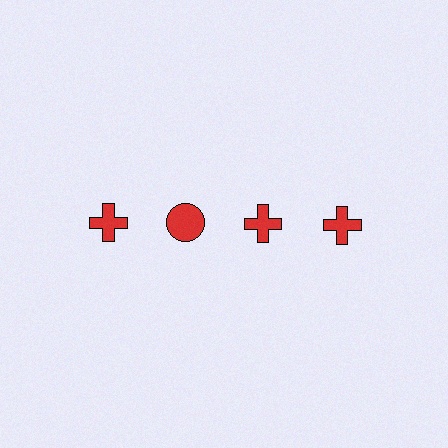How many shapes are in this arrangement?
There are 4 shapes arranged in a grid pattern.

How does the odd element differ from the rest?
It has a different shape: circle instead of cross.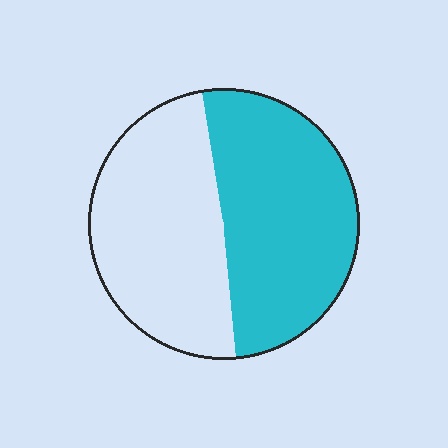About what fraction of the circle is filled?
About one half (1/2).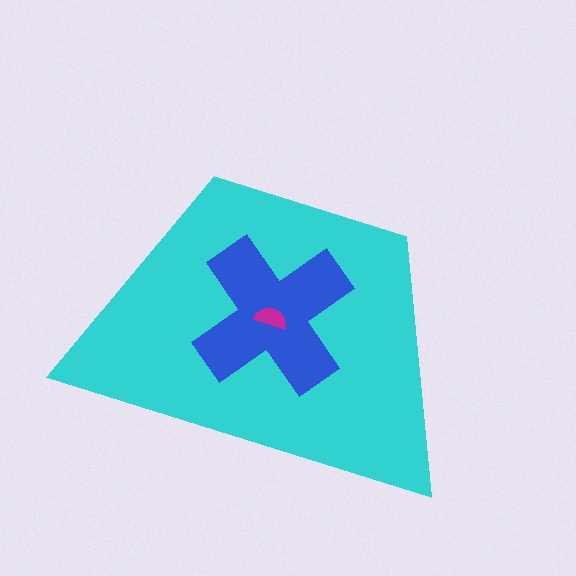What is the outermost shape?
The cyan trapezoid.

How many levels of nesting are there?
3.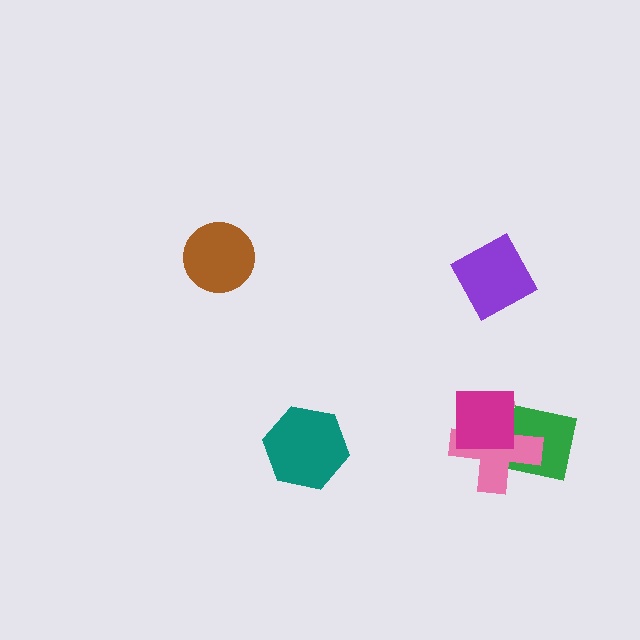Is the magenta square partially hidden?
No, no other shape covers it.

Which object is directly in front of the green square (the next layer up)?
The pink cross is directly in front of the green square.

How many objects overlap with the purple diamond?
0 objects overlap with the purple diamond.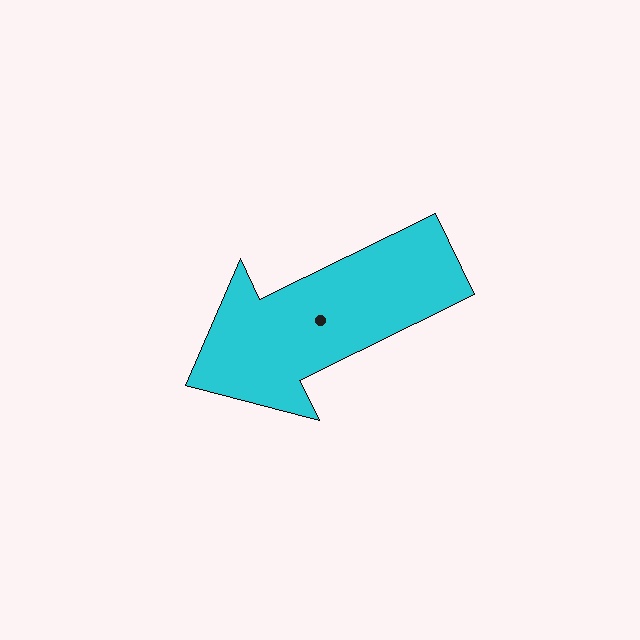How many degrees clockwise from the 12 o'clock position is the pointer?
Approximately 244 degrees.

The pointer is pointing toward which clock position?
Roughly 8 o'clock.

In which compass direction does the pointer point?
Southwest.